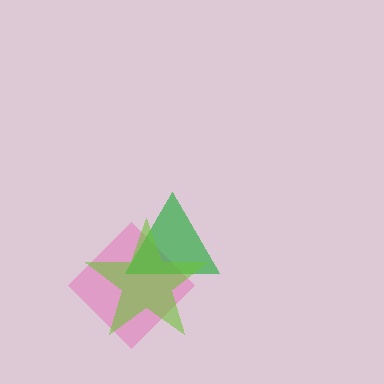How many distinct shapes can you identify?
There are 3 distinct shapes: a pink diamond, a green triangle, a lime star.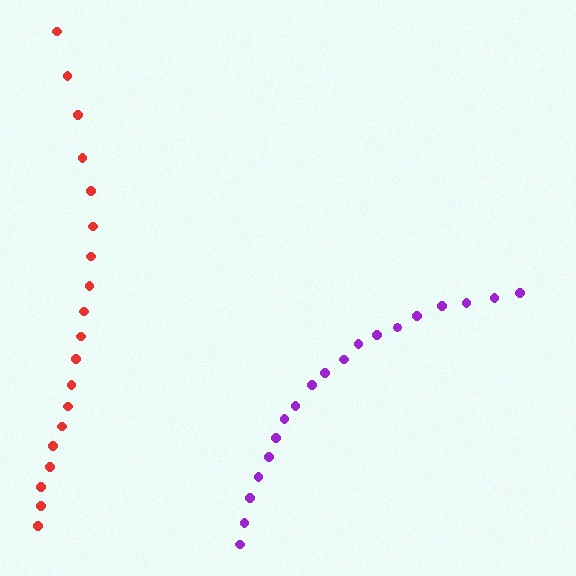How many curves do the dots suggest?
There are 2 distinct paths.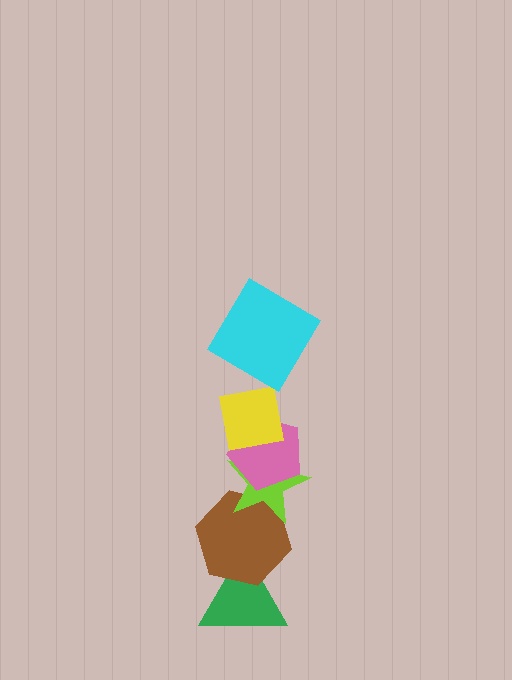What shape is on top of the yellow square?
The cyan diamond is on top of the yellow square.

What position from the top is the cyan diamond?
The cyan diamond is 1st from the top.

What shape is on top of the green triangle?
The brown hexagon is on top of the green triangle.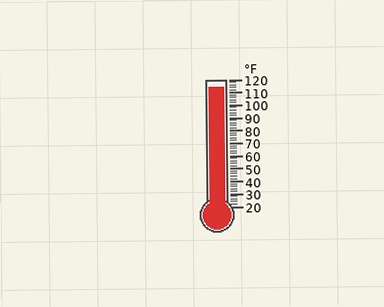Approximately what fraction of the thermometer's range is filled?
The thermometer is filled to approximately 95% of its range.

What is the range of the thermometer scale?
The thermometer scale ranges from 20°F to 120°F.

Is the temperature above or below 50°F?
The temperature is above 50°F.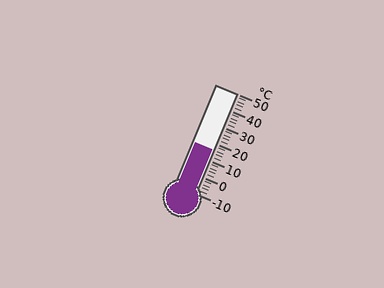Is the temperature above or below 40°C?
The temperature is below 40°C.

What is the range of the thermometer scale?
The thermometer scale ranges from -10°C to 50°C.